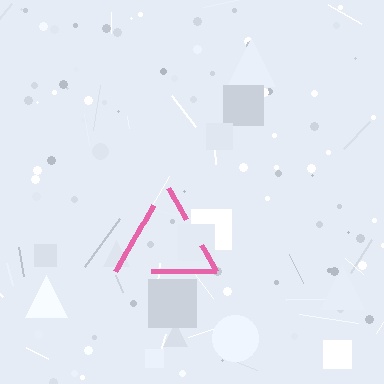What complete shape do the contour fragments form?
The contour fragments form a triangle.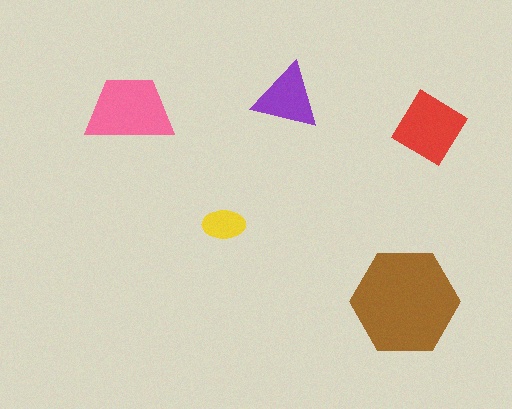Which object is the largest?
The brown hexagon.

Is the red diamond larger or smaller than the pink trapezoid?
Smaller.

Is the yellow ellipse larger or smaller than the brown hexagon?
Smaller.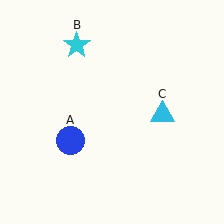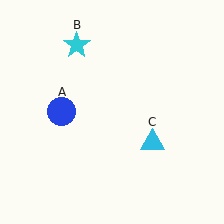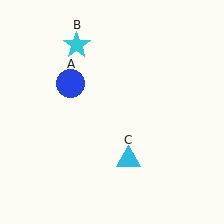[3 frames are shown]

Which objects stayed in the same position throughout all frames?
Cyan star (object B) remained stationary.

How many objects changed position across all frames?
2 objects changed position: blue circle (object A), cyan triangle (object C).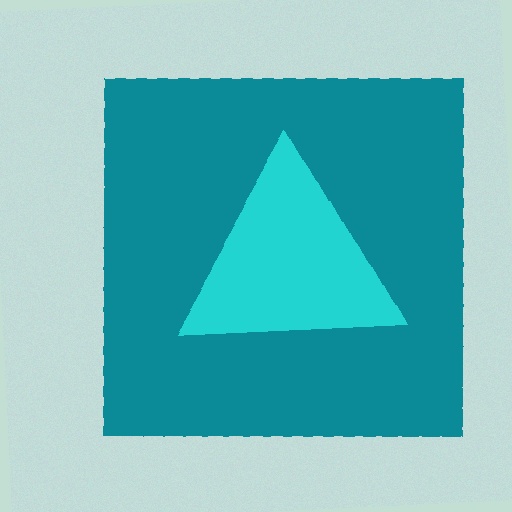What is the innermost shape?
The cyan triangle.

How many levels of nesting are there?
2.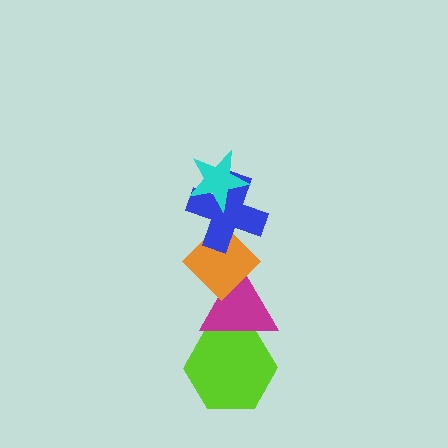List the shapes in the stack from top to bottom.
From top to bottom: the cyan star, the blue cross, the orange diamond, the magenta triangle, the lime hexagon.